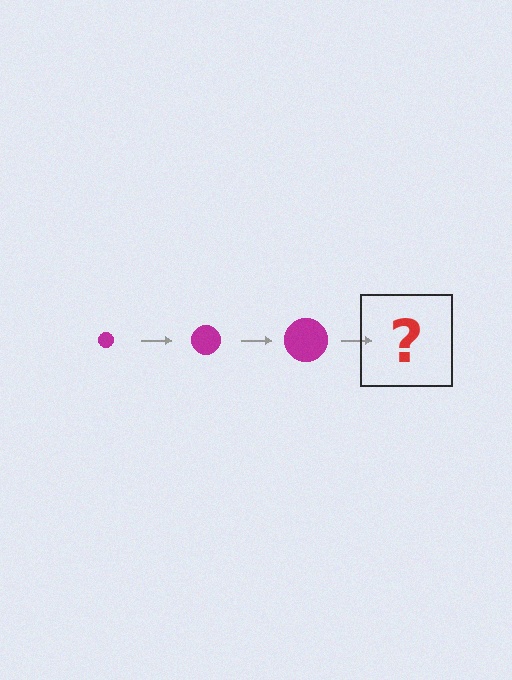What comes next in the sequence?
The next element should be a magenta circle, larger than the previous one.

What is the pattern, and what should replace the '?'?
The pattern is that the circle gets progressively larger each step. The '?' should be a magenta circle, larger than the previous one.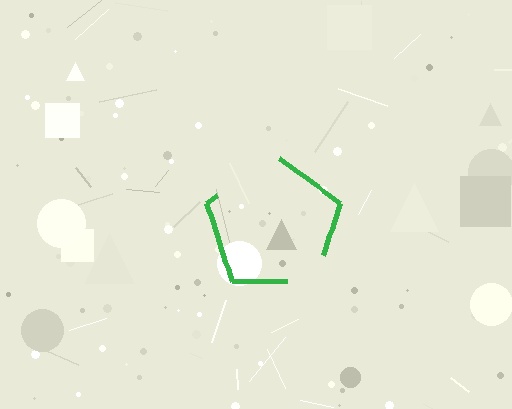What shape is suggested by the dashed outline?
The dashed outline suggests a pentagon.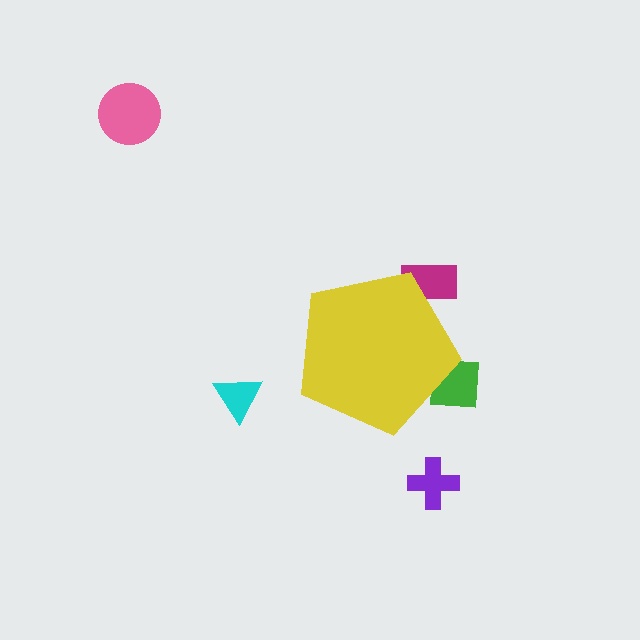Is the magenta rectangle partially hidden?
Yes, the magenta rectangle is partially hidden behind the yellow pentagon.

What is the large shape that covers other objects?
A yellow pentagon.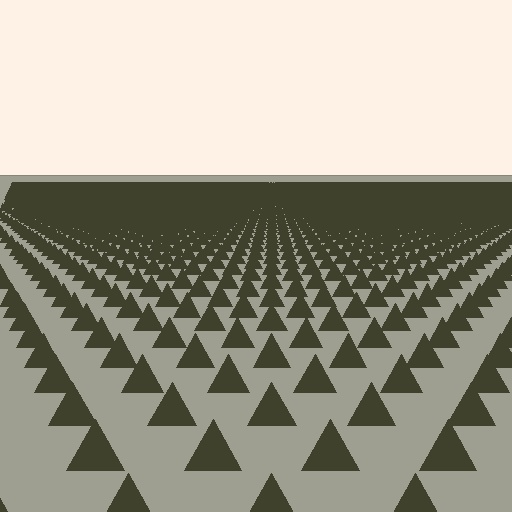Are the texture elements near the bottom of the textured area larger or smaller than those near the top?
Larger. Near the bottom, elements are closer to the viewer and appear at a bigger on-screen size.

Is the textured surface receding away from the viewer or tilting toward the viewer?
The surface is receding away from the viewer. Texture elements get smaller and denser toward the top.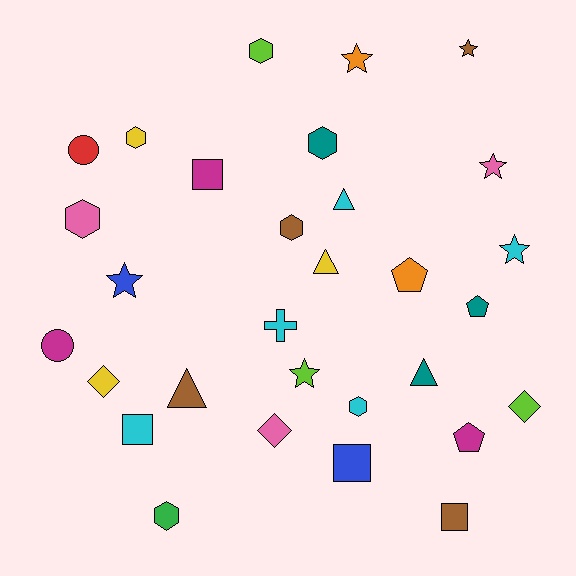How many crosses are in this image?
There is 1 cross.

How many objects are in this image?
There are 30 objects.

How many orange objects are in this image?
There are 2 orange objects.